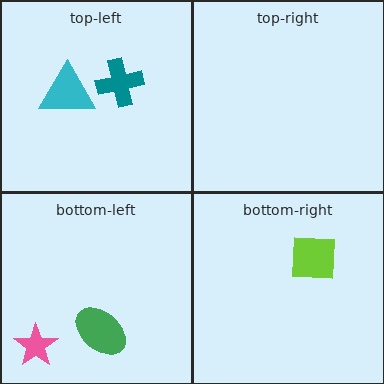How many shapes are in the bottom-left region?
2.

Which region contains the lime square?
The bottom-right region.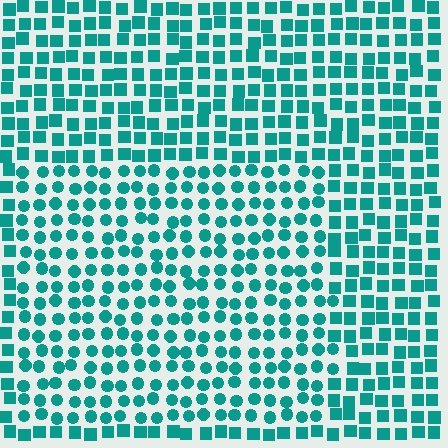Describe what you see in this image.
The image is filled with small teal elements arranged in a uniform grid. A rectangle-shaped region contains circles, while the surrounding area contains squares. The boundary is defined purely by the change in element shape.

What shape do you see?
I see a rectangle.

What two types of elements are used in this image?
The image uses circles inside the rectangle region and squares outside it.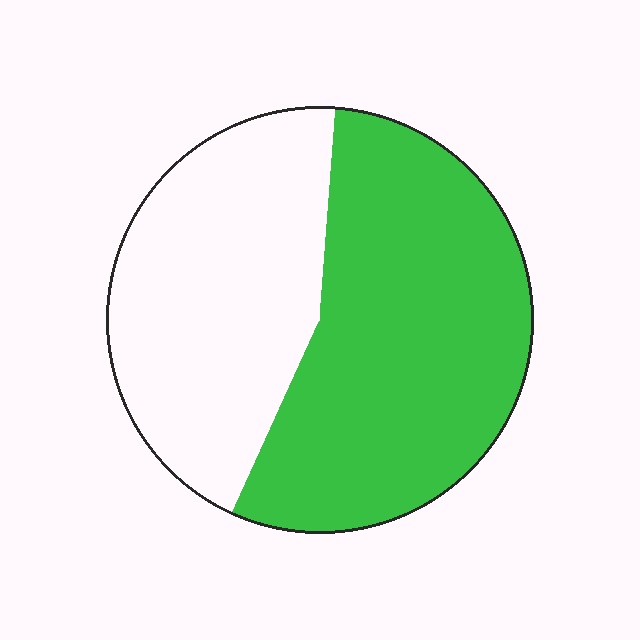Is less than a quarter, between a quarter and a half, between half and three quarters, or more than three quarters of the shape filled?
Between half and three quarters.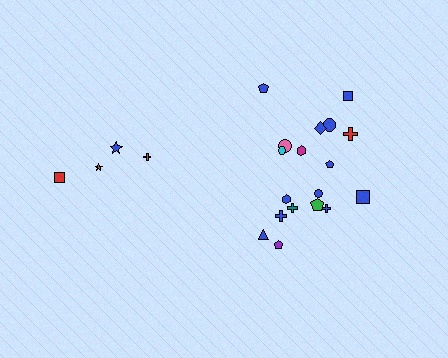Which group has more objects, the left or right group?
The right group.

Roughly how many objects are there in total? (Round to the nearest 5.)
Roughly 20 objects in total.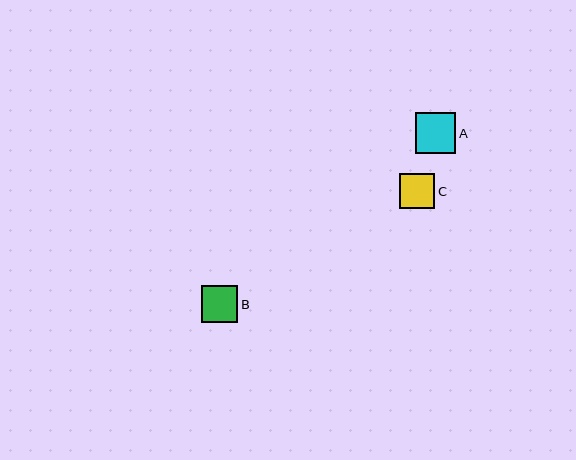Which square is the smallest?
Square C is the smallest with a size of approximately 35 pixels.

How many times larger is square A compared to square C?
Square A is approximately 1.2 times the size of square C.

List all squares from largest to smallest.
From largest to smallest: A, B, C.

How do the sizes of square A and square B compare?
Square A and square B are approximately the same size.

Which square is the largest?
Square A is the largest with a size of approximately 41 pixels.